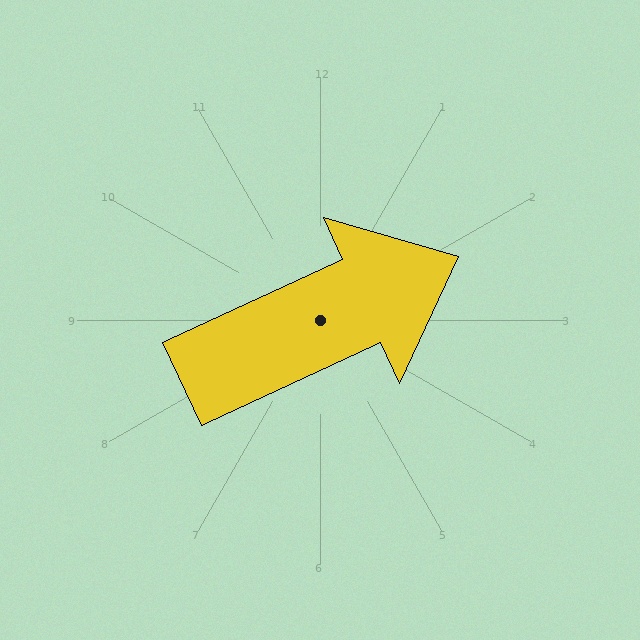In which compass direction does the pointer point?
Northeast.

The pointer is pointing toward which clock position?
Roughly 2 o'clock.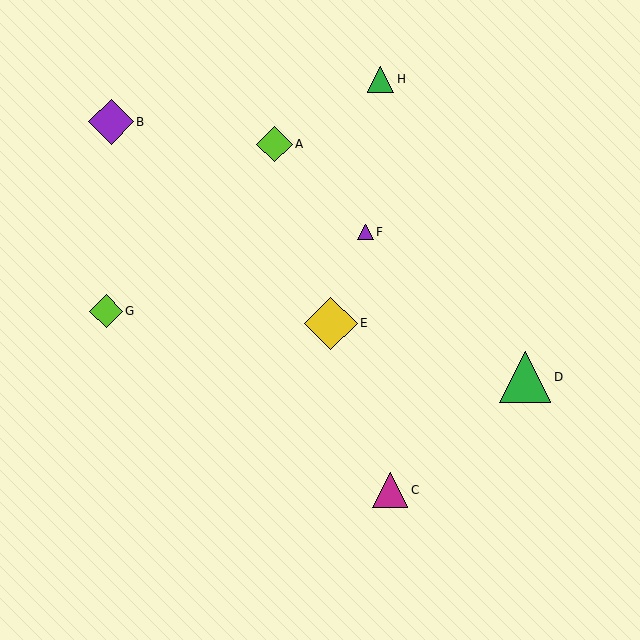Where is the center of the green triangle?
The center of the green triangle is at (381, 79).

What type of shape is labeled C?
Shape C is a magenta triangle.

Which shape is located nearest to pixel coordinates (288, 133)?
The lime diamond (labeled A) at (274, 144) is nearest to that location.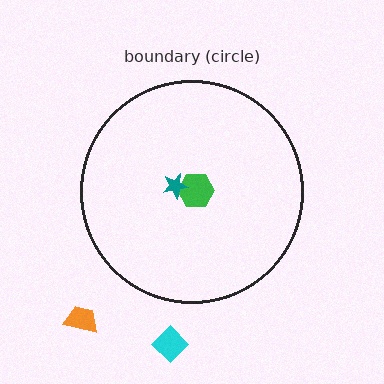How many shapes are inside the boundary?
2 inside, 2 outside.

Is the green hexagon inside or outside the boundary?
Inside.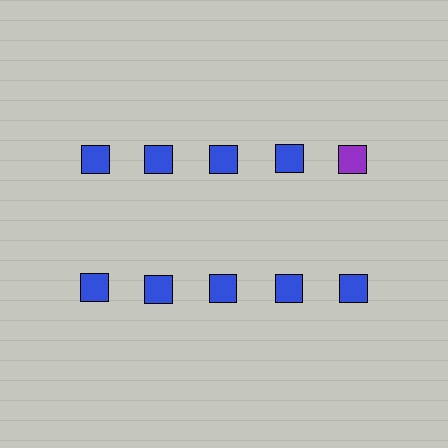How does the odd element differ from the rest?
It has a different color: purple instead of blue.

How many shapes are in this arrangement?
There are 10 shapes arranged in a grid pattern.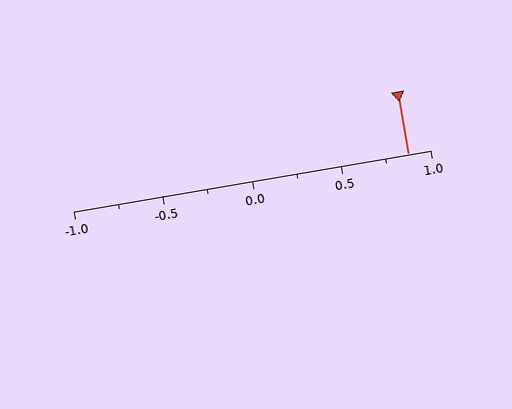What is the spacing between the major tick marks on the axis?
The major ticks are spaced 0.5 apart.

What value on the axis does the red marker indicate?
The marker indicates approximately 0.88.